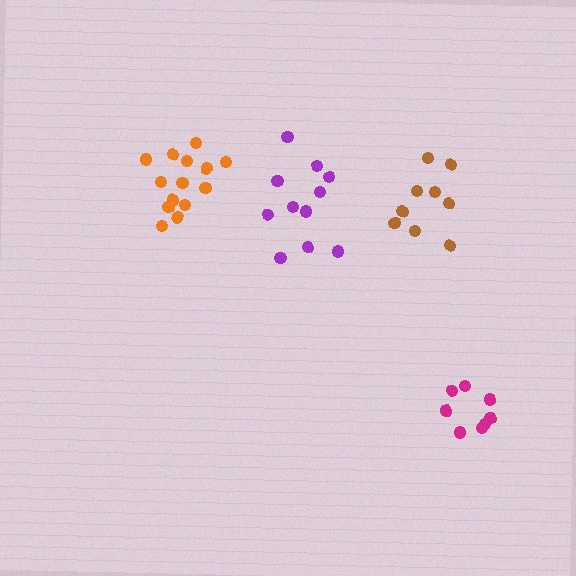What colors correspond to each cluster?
The clusters are colored: magenta, orange, brown, purple.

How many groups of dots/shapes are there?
There are 4 groups.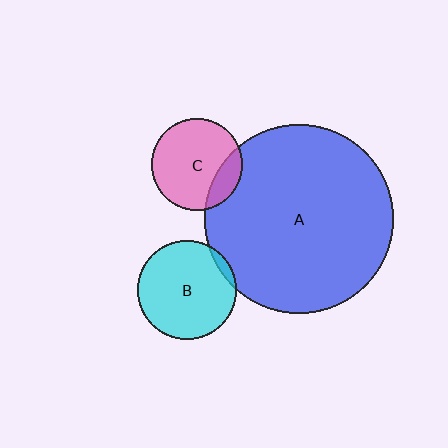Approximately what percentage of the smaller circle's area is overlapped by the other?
Approximately 20%.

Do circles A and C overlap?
Yes.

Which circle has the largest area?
Circle A (blue).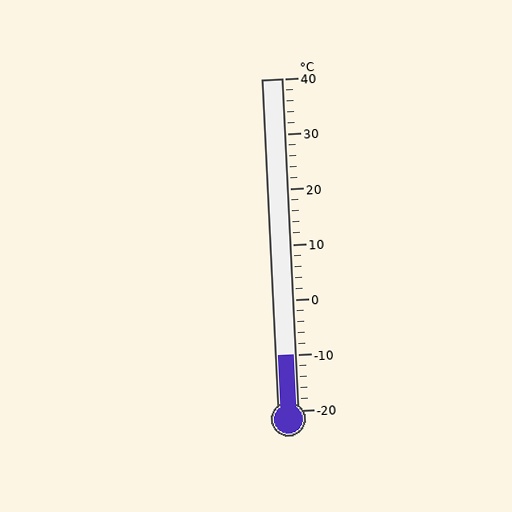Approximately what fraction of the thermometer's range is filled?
The thermometer is filled to approximately 15% of its range.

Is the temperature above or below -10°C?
The temperature is at -10°C.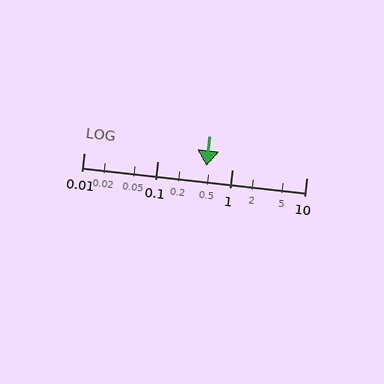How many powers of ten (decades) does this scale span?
The scale spans 3 decades, from 0.01 to 10.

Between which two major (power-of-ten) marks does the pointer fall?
The pointer is between 0.1 and 1.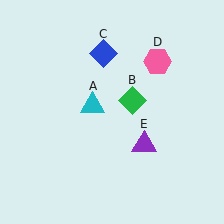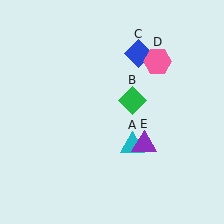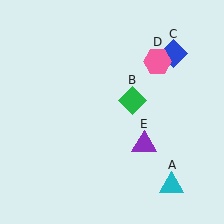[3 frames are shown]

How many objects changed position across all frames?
2 objects changed position: cyan triangle (object A), blue diamond (object C).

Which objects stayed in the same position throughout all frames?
Green diamond (object B) and pink hexagon (object D) and purple triangle (object E) remained stationary.